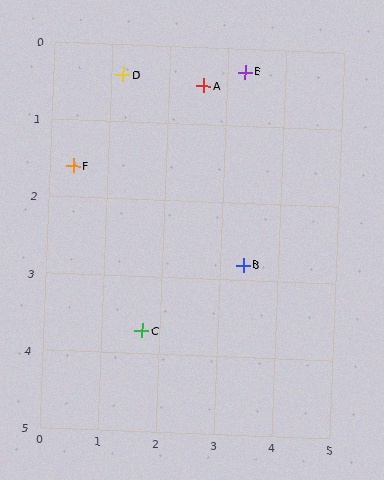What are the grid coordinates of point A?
Point A is at approximately (2.6, 0.5).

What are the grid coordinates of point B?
Point B is at approximately (3.4, 2.8).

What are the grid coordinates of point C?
Point C is at approximately (1.7, 3.7).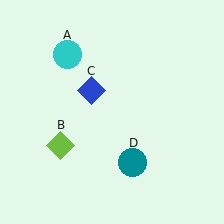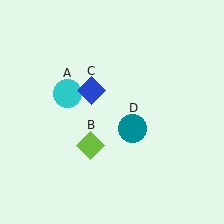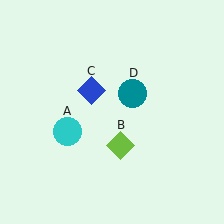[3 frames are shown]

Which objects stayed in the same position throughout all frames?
Blue diamond (object C) remained stationary.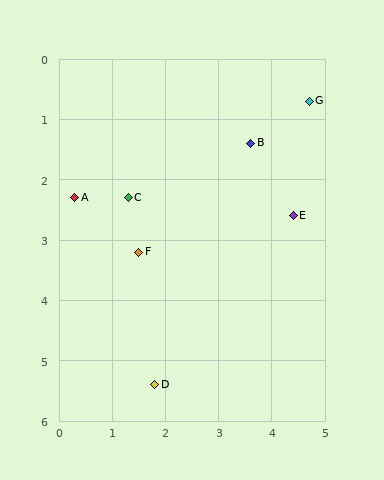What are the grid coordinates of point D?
Point D is at approximately (1.8, 5.4).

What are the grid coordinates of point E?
Point E is at approximately (4.4, 2.6).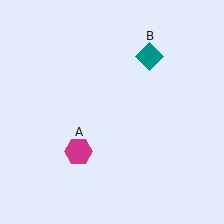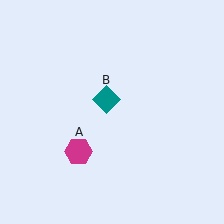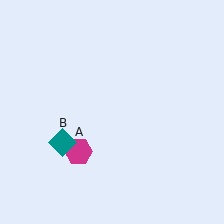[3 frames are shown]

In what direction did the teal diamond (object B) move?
The teal diamond (object B) moved down and to the left.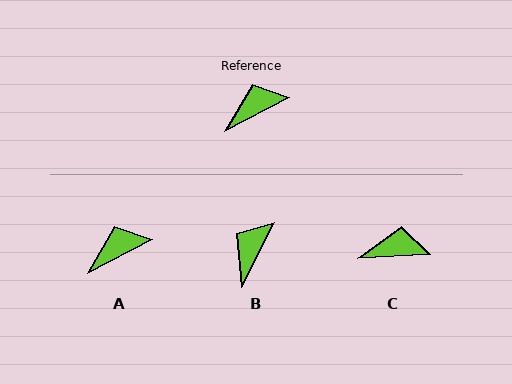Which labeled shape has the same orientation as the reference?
A.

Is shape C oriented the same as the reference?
No, it is off by about 24 degrees.